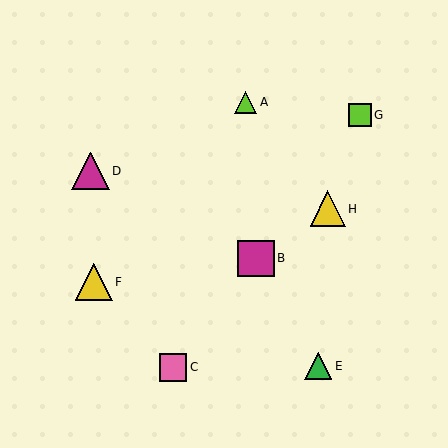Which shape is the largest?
The magenta triangle (labeled D) is the largest.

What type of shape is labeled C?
Shape C is a pink square.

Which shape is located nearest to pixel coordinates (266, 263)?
The magenta square (labeled B) at (256, 258) is nearest to that location.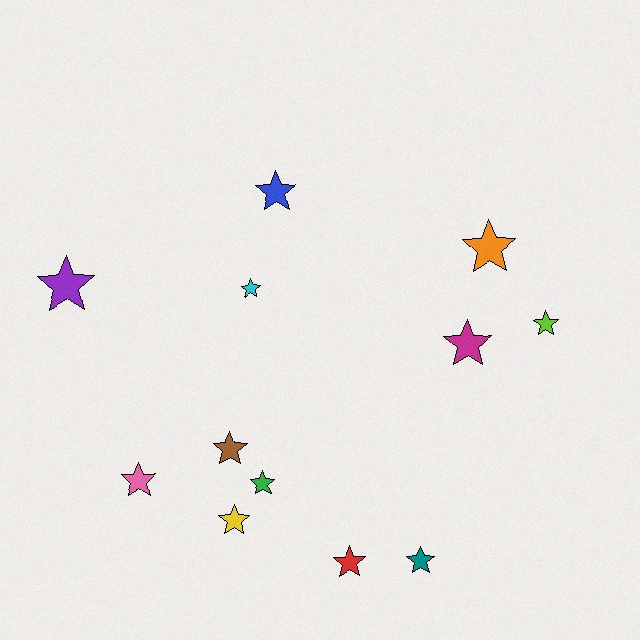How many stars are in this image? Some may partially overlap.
There are 12 stars.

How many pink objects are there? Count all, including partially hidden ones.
There is 1 pink object.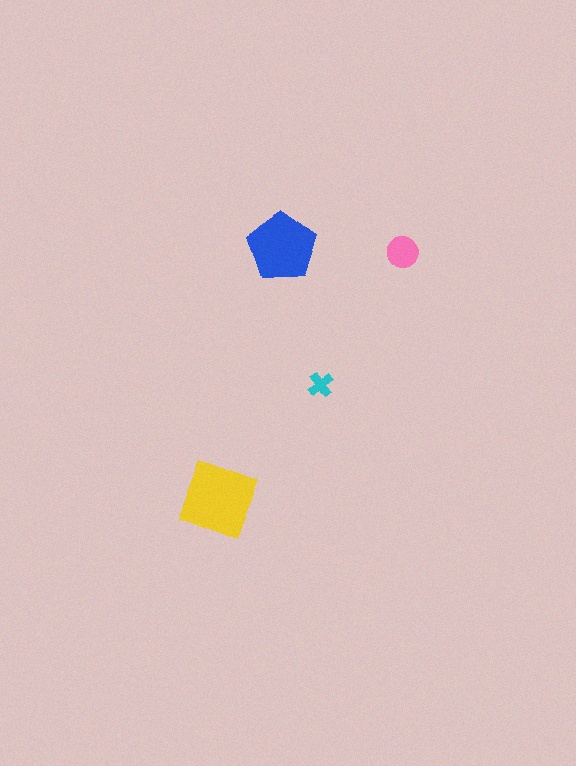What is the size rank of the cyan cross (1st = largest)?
4th.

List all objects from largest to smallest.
The yellow diamond, the blue pentagon, the pink circle, the cyan cross.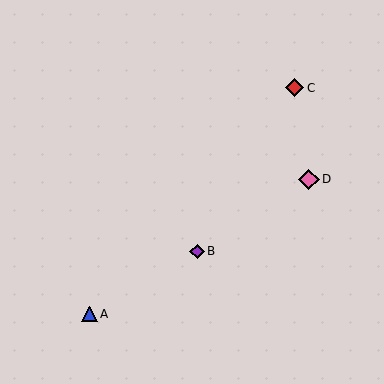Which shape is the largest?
The pink diamond (labeled D) is the largest.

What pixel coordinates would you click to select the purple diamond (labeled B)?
Click at (197, 251) to select the purple diamond B.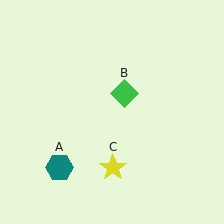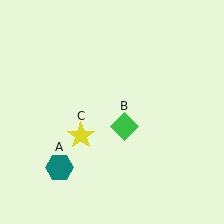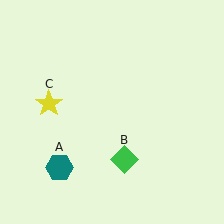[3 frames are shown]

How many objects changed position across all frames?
2 objects changed position: green diamond (object B), yellow star (object C).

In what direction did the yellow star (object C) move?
The yellow star (object C) moved up and to the left.